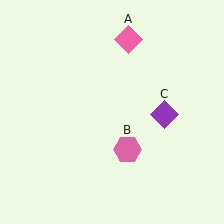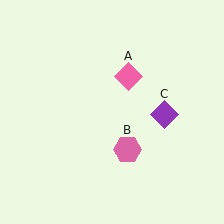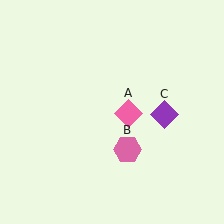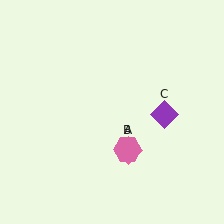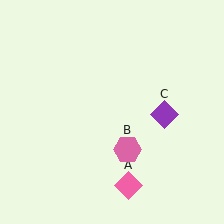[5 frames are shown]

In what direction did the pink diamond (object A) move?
The pink diamond (object A) moved down.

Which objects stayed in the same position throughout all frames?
Pink hexagon (object B) and purple diamond (object C) remained stationary.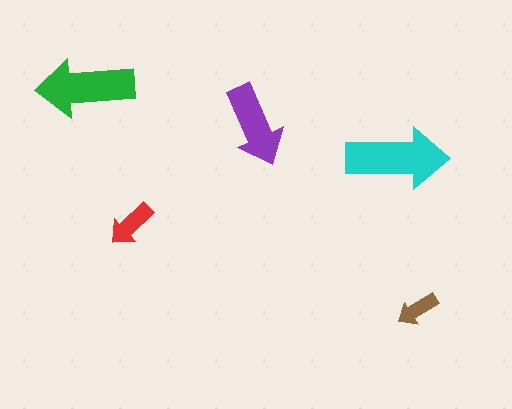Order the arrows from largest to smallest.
the cyan one, the green one, the purple one, the red one, the brown one.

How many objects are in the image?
There are 5 objects in the image.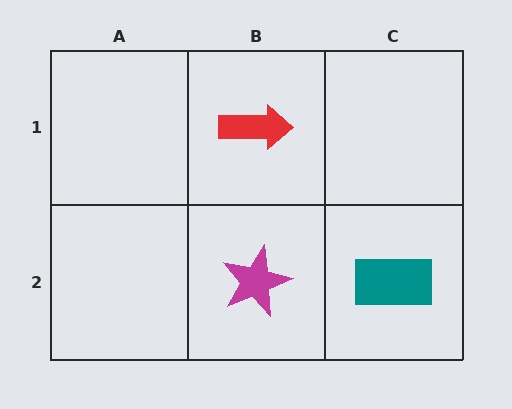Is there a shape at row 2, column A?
No, that cell is empty.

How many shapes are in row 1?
1 shape.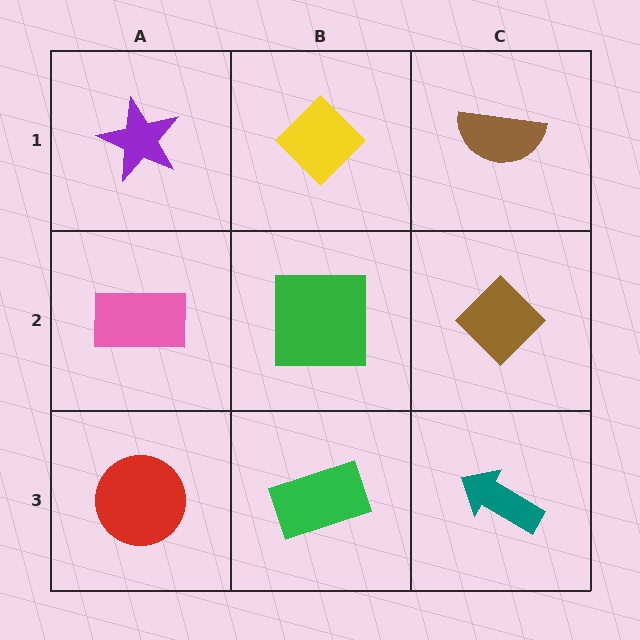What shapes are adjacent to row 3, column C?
A brown diamond (row 2, column C), a green rectangle (row 3, column B).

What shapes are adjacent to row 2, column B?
A yellow diamond (row 1, column B), a green rectangle (row 3, column B), a pink rectangle (row 2, column A), a brown diamond (row 2, column C).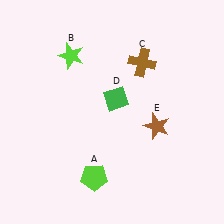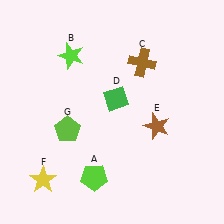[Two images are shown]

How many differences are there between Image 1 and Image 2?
There are 2 differences between the two images.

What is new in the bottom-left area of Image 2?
A yellow star (F) was added in the bottom-left area of Image 2.